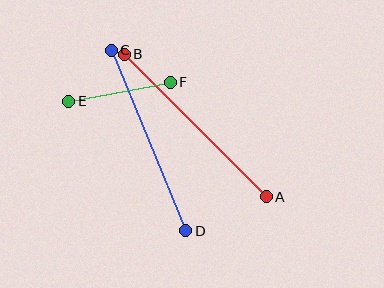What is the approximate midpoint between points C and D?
The midpoint is at approximately (149, 141) pixels.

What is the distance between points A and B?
The distance is approximately 201 pixels.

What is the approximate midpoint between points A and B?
The midpoint is at approximately (195, 125) pixels.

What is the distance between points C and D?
The distance is approximately 195 pixels.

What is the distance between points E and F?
The distance is approximately 103 pixels.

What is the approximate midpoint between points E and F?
The midpoint is at approximately (120, 92) pixels.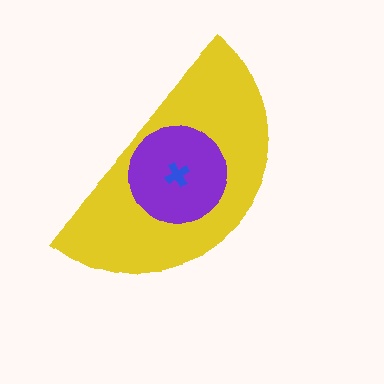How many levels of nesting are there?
3.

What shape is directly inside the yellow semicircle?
The purple circle.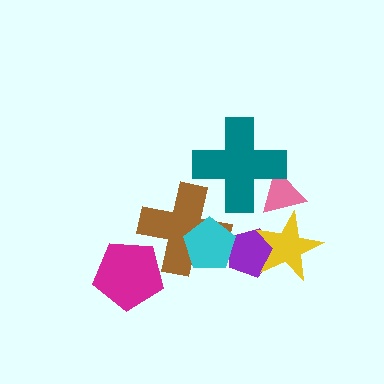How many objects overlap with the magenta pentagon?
1 object overlaps with the magenta pentagon.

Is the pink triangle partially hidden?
Yes, it is partially covered by another shape.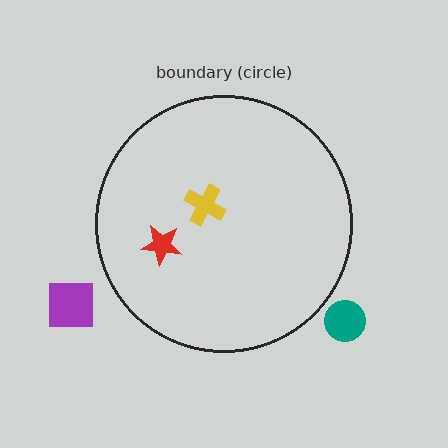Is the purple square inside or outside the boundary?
Outside.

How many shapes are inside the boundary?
2 inside, 2 outside.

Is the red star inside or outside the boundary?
Inside.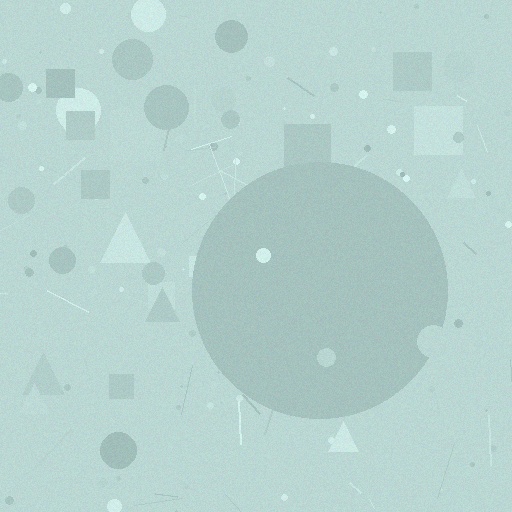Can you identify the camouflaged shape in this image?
The camouflaged shape is a circle.